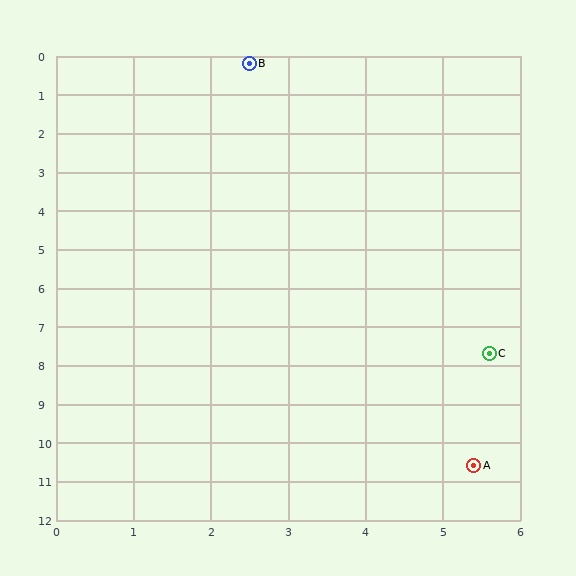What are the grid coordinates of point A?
Point A is at approximately (5.4, 10.6).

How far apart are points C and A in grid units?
Points C and A are about 2.9 grid units apart.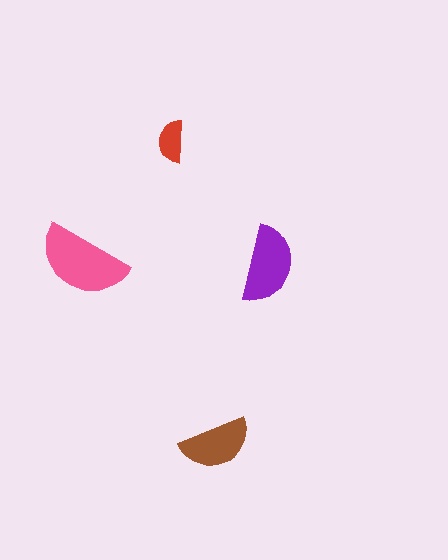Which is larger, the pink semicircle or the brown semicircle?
The pink one.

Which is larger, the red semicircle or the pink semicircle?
The pink one.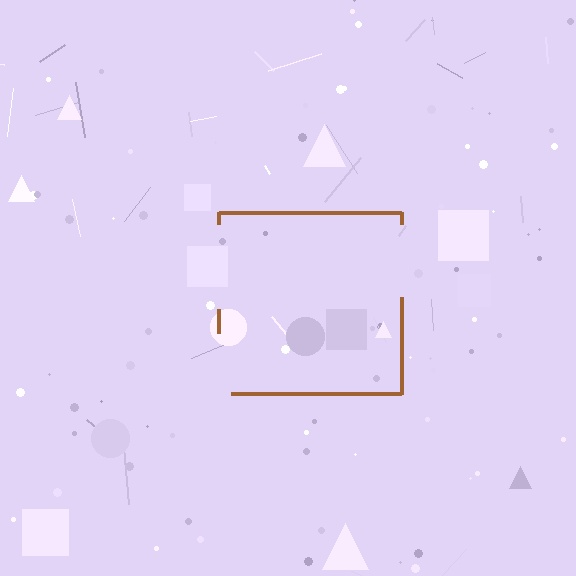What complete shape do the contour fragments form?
The contour fragments form a square.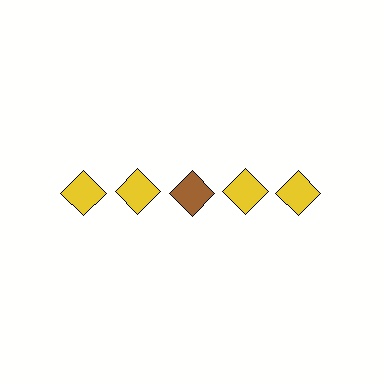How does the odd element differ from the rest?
It has a different color: brown instead of yellow.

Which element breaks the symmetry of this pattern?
The brown diamond in the top row, center column breaks the symmetry. All other shapes are yellow diamonds.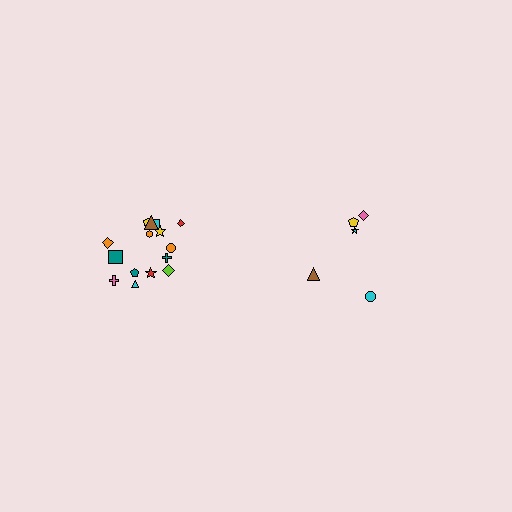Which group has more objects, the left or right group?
The left group.